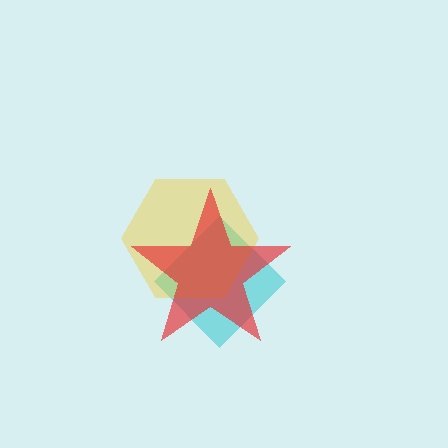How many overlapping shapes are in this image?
There are 3 overlapping shapes in the image.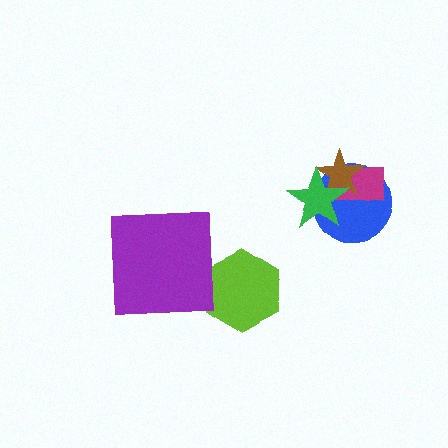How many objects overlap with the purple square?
0 objects overlap with the purple square.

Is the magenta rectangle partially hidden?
Yes, it is partially covered by another shape.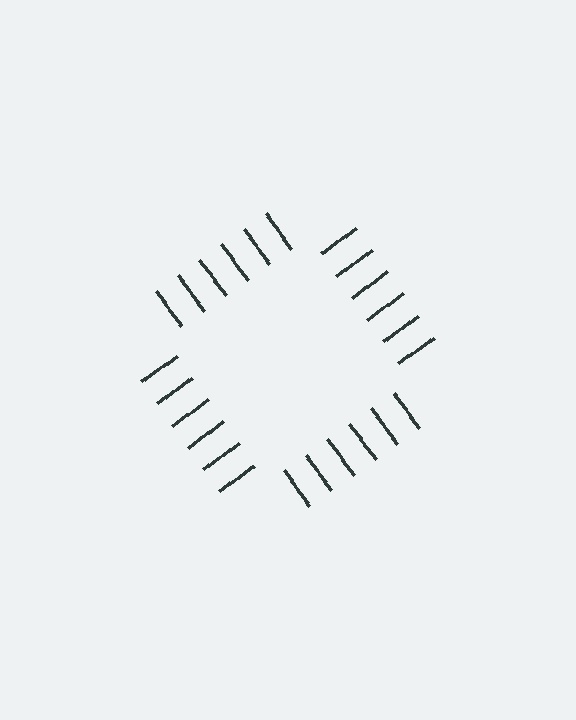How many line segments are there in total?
24 — 6 along each of the 4 edges.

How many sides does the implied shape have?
4 sides — the line-ends trace a square.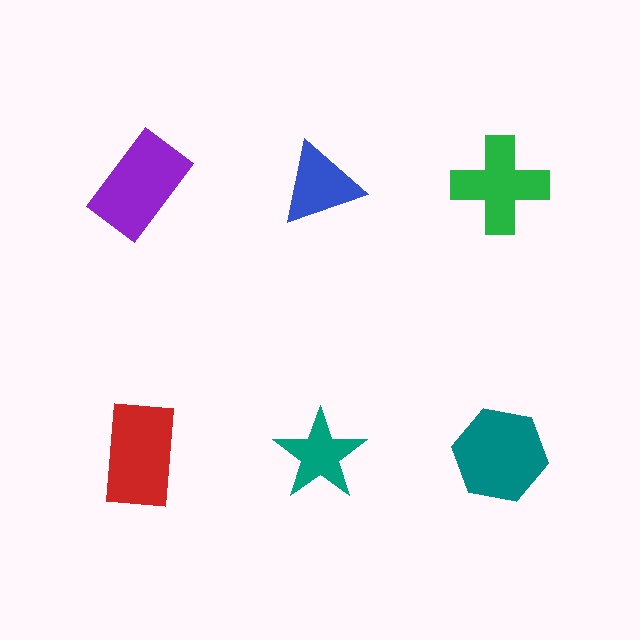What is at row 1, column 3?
A green cross.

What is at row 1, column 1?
A purple rectangle.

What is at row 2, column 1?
A red rectangle.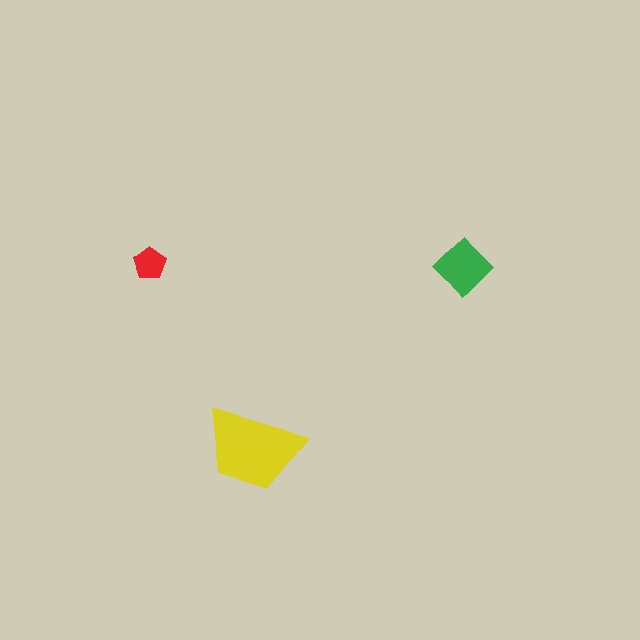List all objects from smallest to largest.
The red pentagon, the green diamond, the yellow trapezoid.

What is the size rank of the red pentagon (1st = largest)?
3rd.